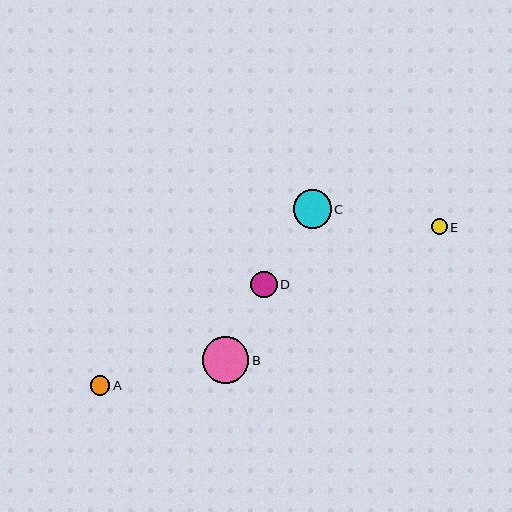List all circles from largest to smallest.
From largest to smallest: B, C, D, A, E.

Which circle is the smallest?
Circle E is the smallest with a size of approximately 16 pixels.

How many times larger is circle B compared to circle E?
Circle B is approximately 2.9 times the size of circle E.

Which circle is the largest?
Circle B is the largest with a size of approximately 46 pixels.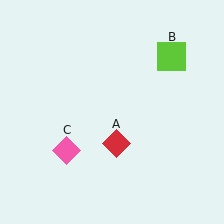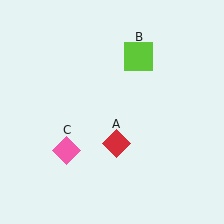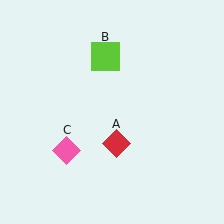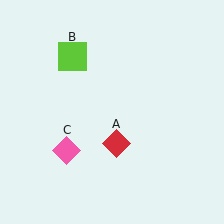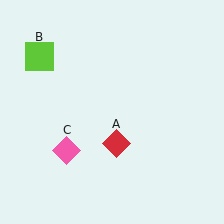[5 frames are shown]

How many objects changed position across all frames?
1 object changed position: lime square (object B).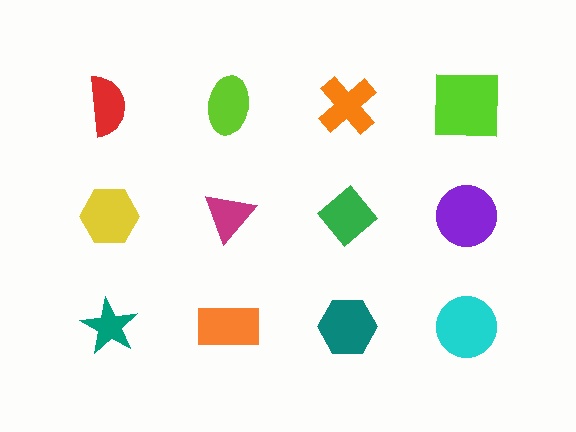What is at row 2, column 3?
A green diamond.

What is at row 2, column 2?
A magenta triangle.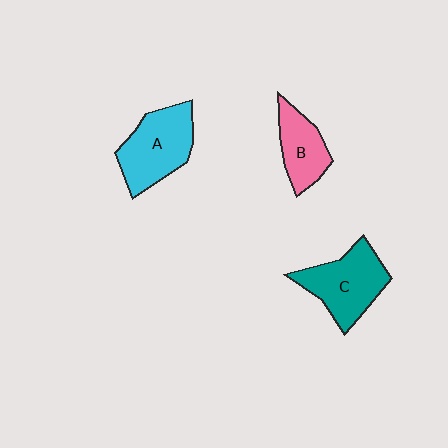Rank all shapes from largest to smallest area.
From largest to smallest: A (cyan), C (teal), B (pink).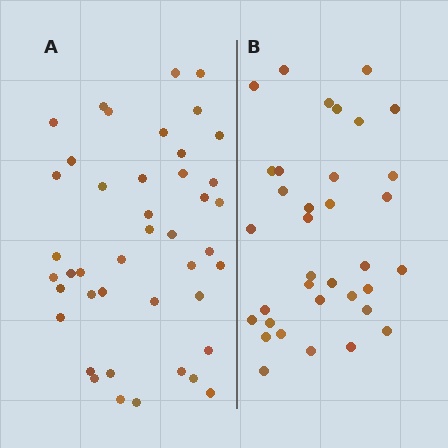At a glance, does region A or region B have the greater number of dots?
Region A (the left region) has more dots.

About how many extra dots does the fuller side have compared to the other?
Region A has roughly 8 or so more dots than region B.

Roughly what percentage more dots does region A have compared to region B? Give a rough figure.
About 25% more.